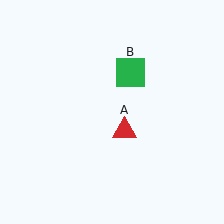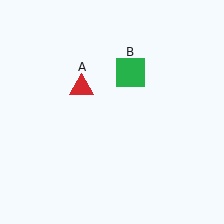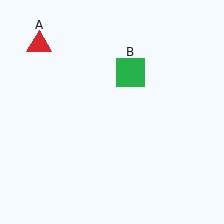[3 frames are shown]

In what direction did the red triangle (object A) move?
The red triangle (object A) moved up and to the left.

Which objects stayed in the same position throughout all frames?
Green square (object B) remained stationary.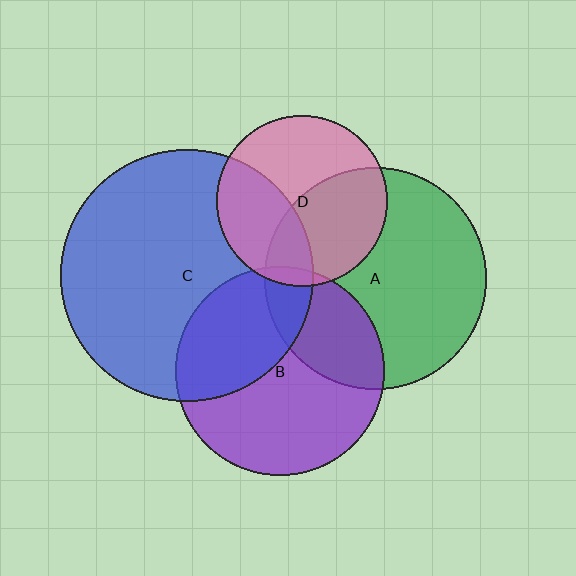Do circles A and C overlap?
Yes.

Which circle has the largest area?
Circle C (blue).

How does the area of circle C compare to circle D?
Approximately 2.2 times.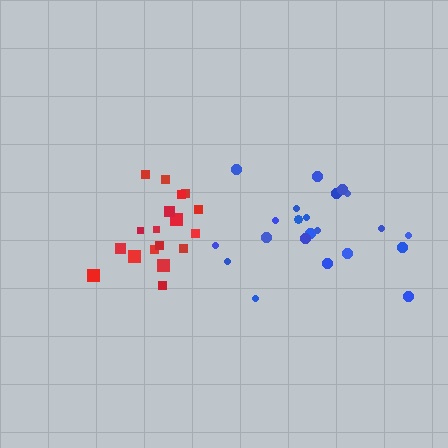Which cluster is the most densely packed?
Red.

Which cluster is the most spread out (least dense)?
Blue.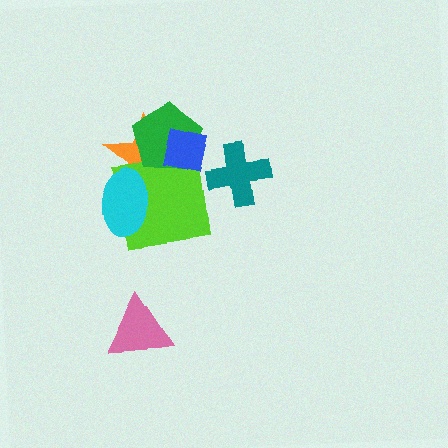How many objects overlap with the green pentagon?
3 objects overlap with the green pentagon.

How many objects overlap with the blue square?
3 objects overlap with the blue square.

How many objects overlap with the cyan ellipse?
2 objects overlap with the cyan ellipse.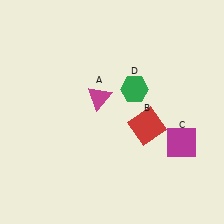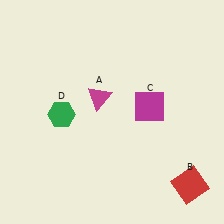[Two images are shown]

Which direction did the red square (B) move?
The red square (B) moved down.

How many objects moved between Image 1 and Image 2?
3 objects moved between the two images.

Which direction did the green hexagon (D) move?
The green hexagon (D) moved left.